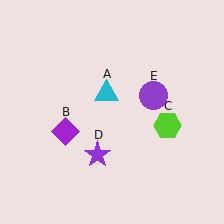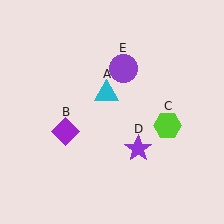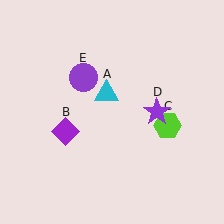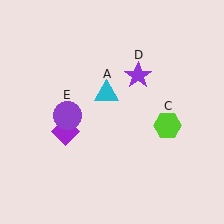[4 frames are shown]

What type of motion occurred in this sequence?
The purple star (object D), purple circle (object E) rotated counterclockwise around the center of the scene.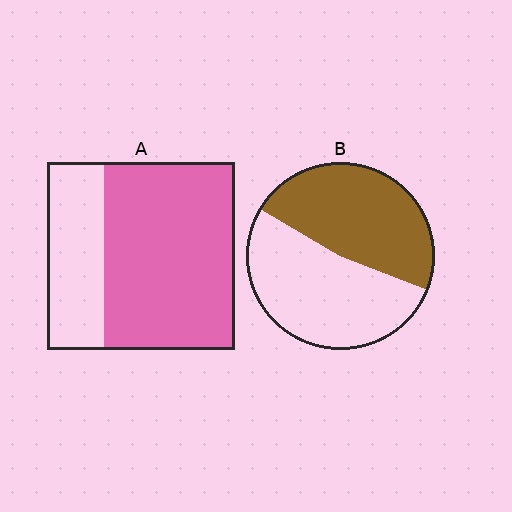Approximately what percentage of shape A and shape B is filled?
A is approximately 70% and B is approximately 50%.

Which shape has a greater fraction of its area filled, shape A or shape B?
Shape A.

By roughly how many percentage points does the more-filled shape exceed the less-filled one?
By roughly 20 percentage points (A over B).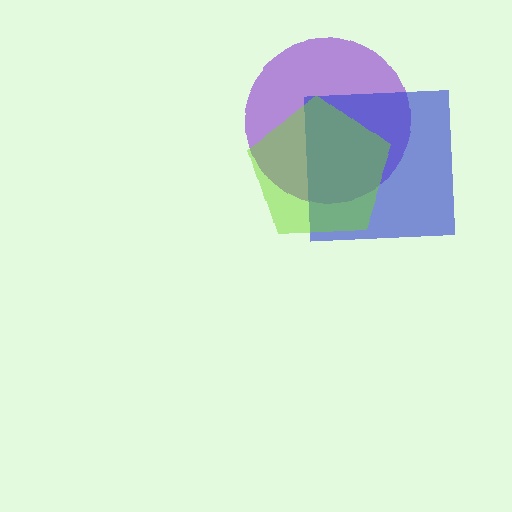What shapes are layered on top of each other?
The layered shapes are: a purple circle, a blue square, a lime pentagon.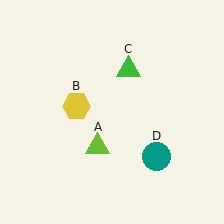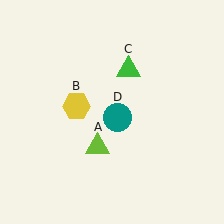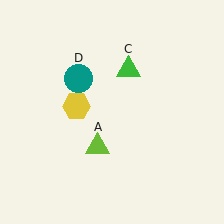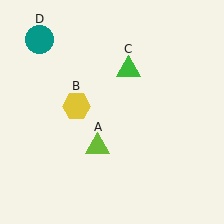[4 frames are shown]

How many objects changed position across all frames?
1 object changed position: teal circle (object D).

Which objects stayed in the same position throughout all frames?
Lime triangle (object A) and yellow hexagon (object B) and green triangle (object C) remained stationary.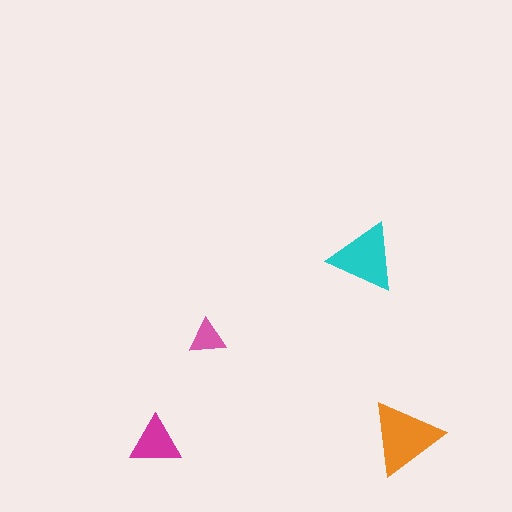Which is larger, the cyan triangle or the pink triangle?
The cyan one.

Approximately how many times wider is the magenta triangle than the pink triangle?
About 1.5 times wider.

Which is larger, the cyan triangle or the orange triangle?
The orange one.